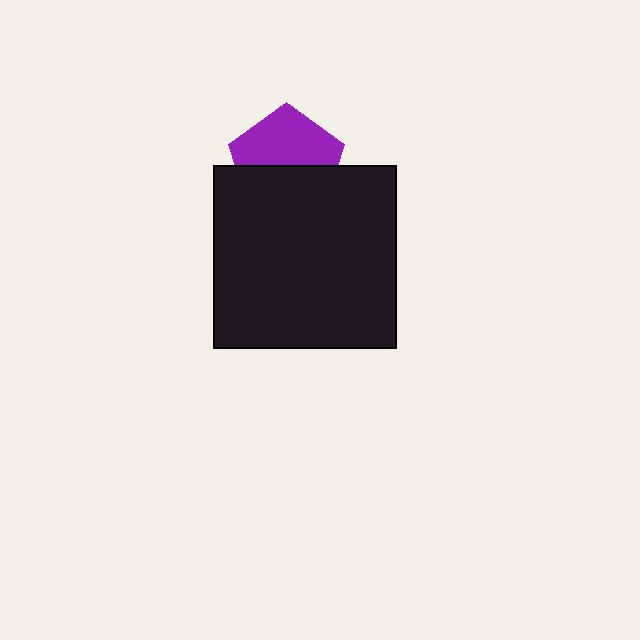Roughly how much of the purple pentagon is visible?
About half of it is visible (roughly 53%).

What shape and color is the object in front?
The object in front is a black square.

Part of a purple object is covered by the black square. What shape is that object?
It is a pentagon.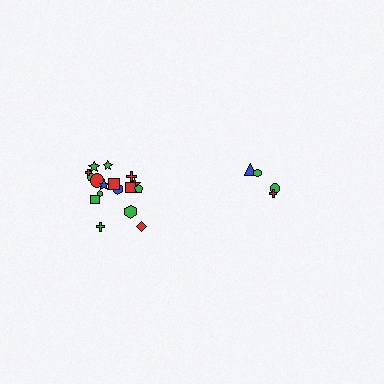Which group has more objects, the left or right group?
The left group.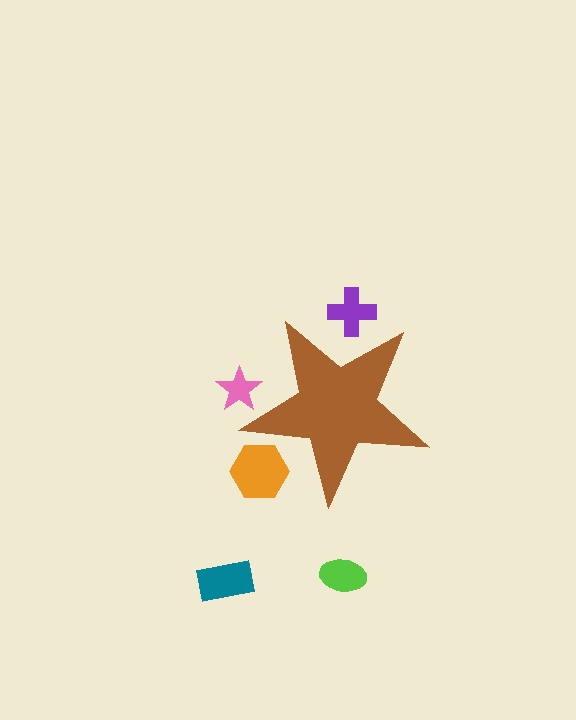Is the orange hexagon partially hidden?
Yes, the orange hexagon is partially hidden behind the brown star.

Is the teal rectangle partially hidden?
No, the teal rectangle is fully visible.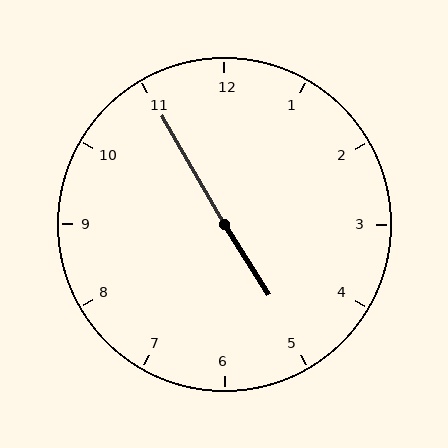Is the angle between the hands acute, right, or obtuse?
It is obtuse.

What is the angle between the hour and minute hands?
Approximately 178 degrees.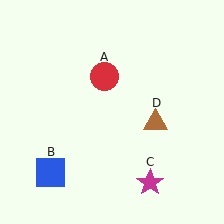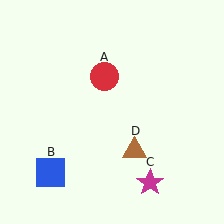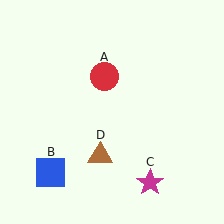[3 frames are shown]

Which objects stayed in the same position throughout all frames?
Red circle (object A) and blue square (object B) and magenta star (object C) remained stationary.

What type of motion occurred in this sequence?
The brown triangle (object D) rotated clockwise around the center of the scene.